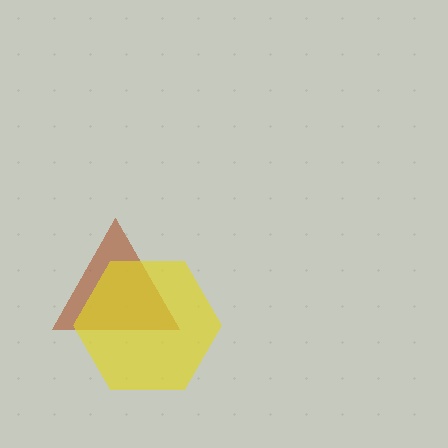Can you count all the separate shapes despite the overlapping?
Yes, there are 2 separate shapes.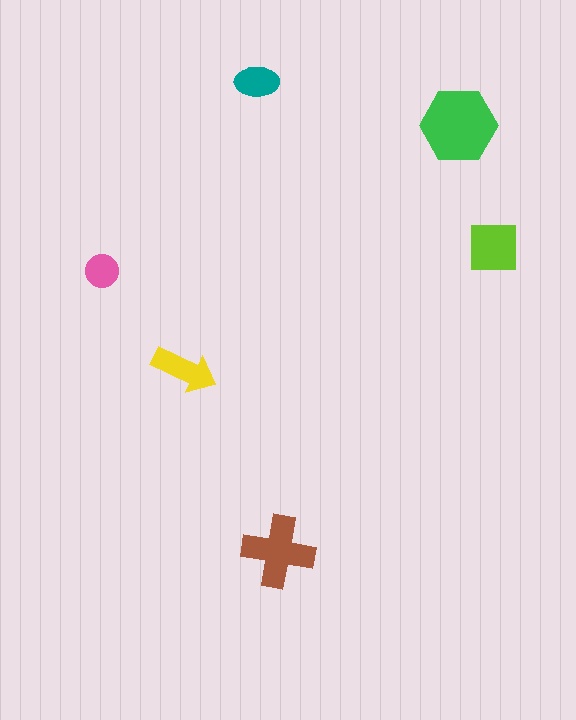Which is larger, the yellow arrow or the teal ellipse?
The yellow arrow.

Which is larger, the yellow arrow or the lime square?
The lime square.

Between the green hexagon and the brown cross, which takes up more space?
The green hexagon.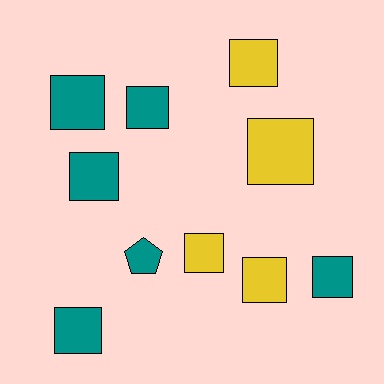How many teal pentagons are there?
There is 1 teal pentagon.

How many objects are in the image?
There are 10 objects.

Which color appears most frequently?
Teal, with 6 objects.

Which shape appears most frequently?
Square, with 9 objects.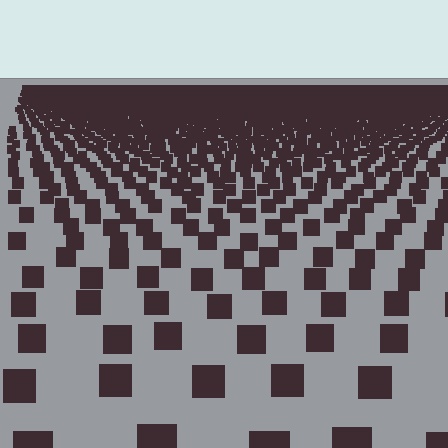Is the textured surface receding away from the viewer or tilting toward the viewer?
The surface is receding away from the viewer. Texture elements get smaller and denser toward the top.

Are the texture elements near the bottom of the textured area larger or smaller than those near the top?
Larger. Near the bottom, elements are closer to the viewer and appear at a bigger on-screen size.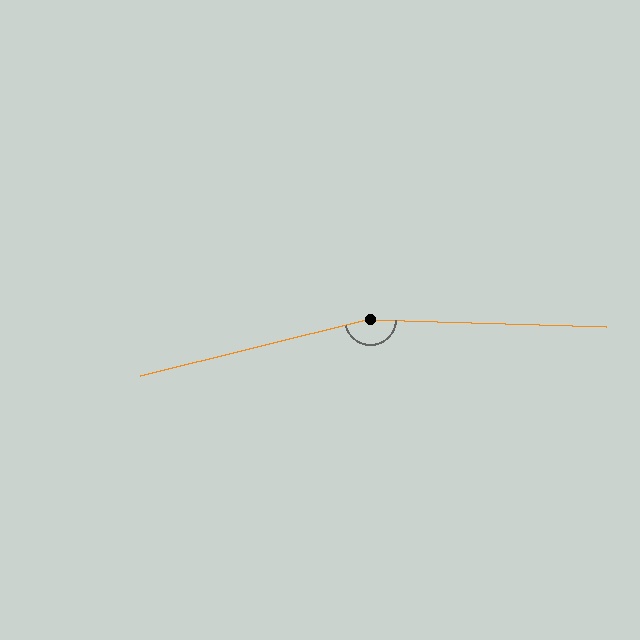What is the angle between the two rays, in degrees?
Approximately 164 degrees.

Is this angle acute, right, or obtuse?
It is obtuse.